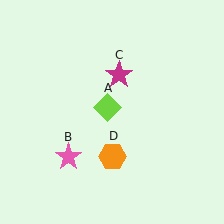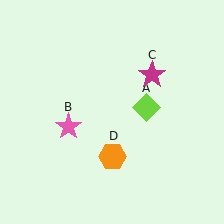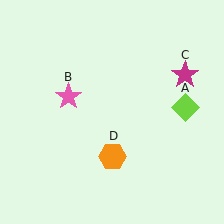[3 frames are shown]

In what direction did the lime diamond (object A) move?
The lime diamond (object A) moved right.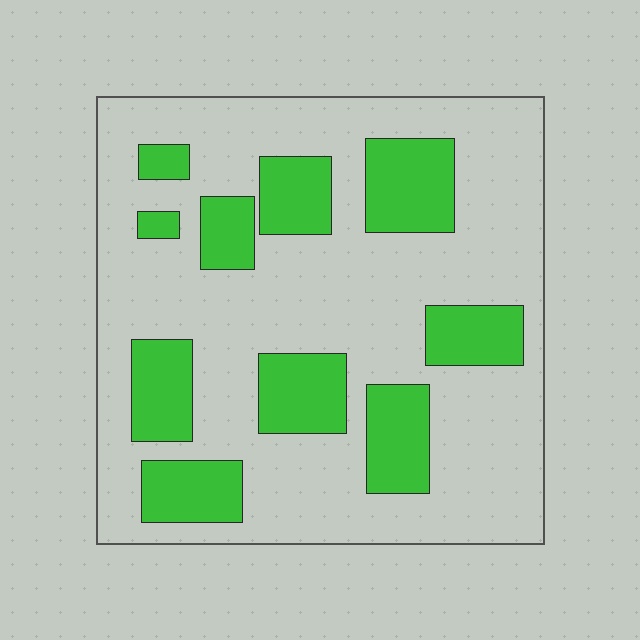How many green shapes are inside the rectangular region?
10.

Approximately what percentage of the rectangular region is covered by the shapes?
Approximately 25%.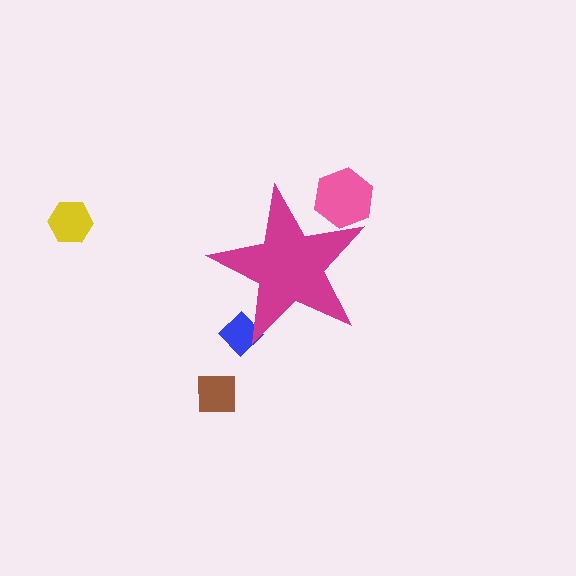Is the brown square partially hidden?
No, the brown square is fully visible.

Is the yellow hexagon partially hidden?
No, the yellow hexagon is fully visible.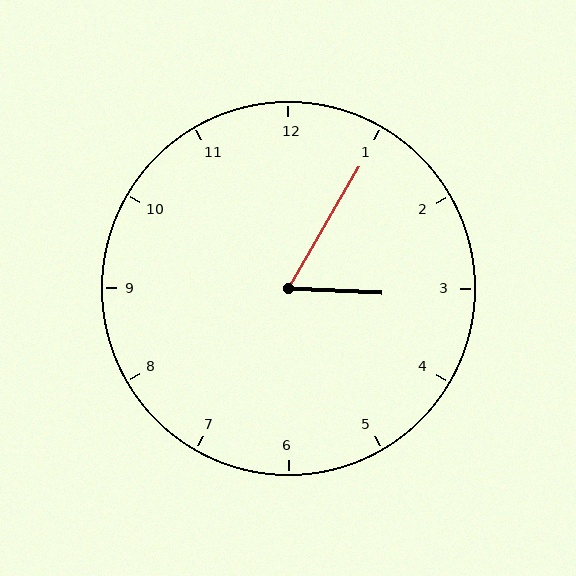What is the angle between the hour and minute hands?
Approximately 62 degrees.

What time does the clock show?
3:05.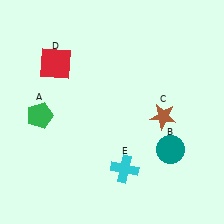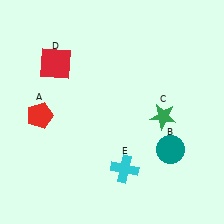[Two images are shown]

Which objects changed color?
A changed from green to red. C changed from brown to green.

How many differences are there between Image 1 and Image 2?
There are 2 differences between the two images.